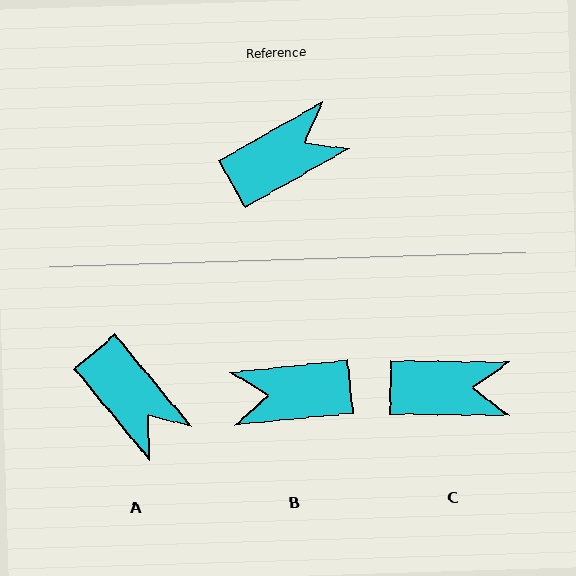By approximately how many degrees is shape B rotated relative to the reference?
Approximately 156 degrees counter-clockwise.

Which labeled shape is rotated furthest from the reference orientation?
B, about 156 degrees away.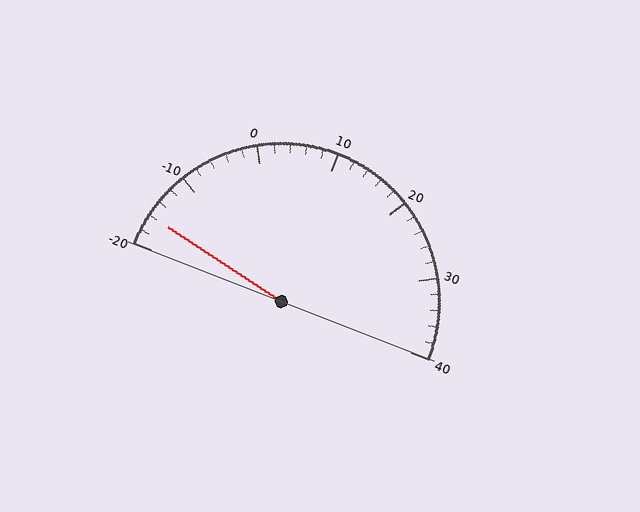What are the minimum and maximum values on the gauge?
The gauge ranges from -20 to 40.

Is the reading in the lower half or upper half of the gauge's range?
The reading is in the lower half of the range (-20 to 40).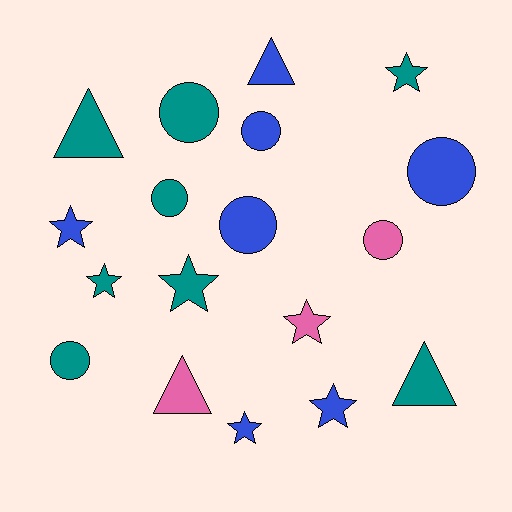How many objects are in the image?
There are 18 objects.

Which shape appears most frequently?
Circle, with 7 objects.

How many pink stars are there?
There is 1 pink star.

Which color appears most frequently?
Teal, with 8 objects.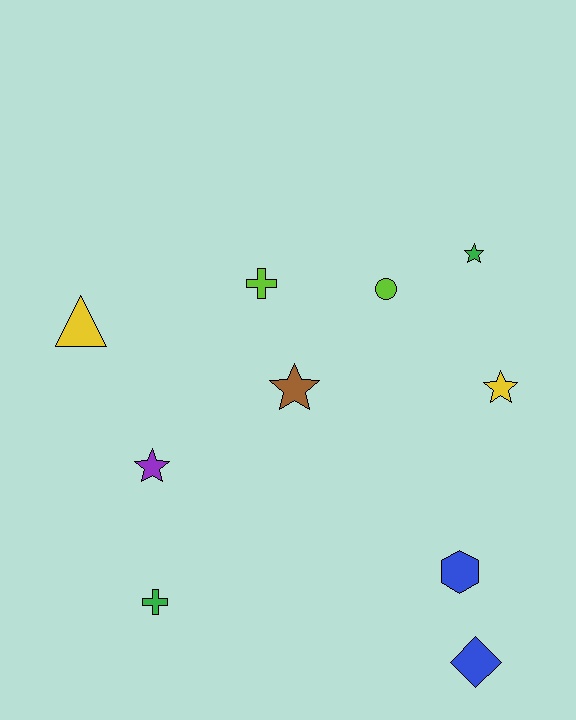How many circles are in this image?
There is 1 circle.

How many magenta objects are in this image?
There are no magenta objects.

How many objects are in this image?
There are 10 objects.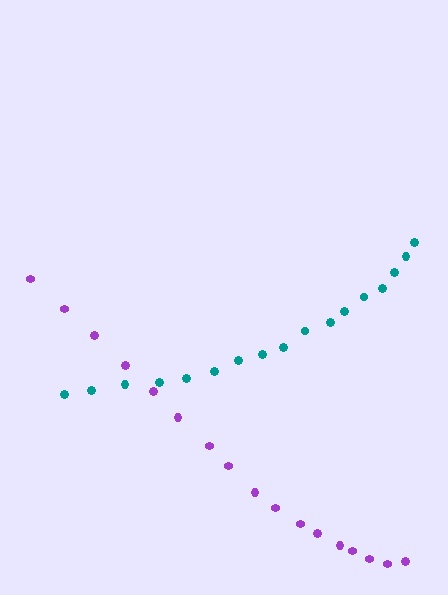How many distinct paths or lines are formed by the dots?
There are 2 distinct paths.